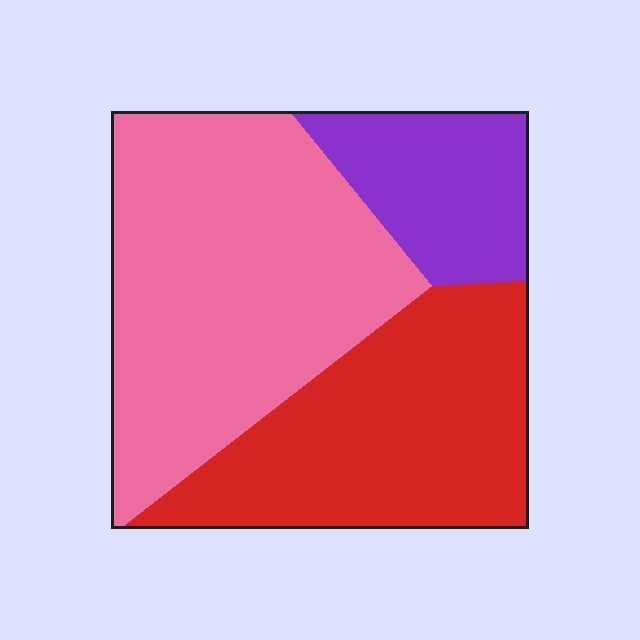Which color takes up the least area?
Purple, at roughly 15%.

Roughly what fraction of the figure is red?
Red covers around 35% of the figure.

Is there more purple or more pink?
Pink.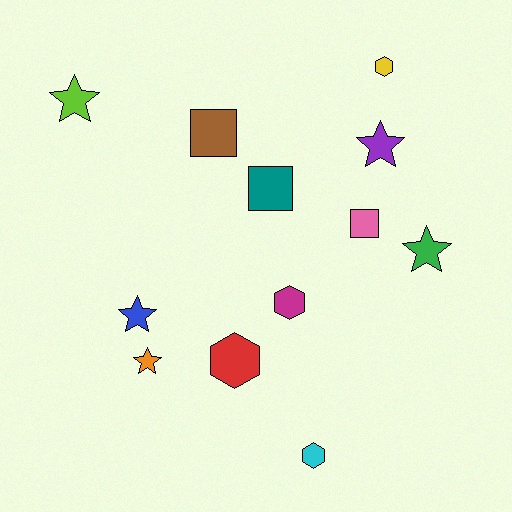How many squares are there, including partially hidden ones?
There are 3 squares.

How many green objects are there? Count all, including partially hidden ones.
There is 1 green object.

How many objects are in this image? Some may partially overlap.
There are 12 objects.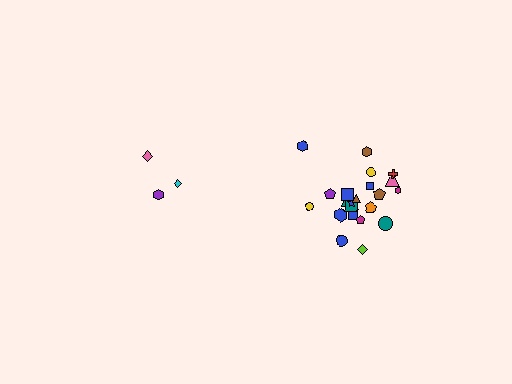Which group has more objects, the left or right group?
The right group.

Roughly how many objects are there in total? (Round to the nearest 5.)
Roughly 25 objects in total.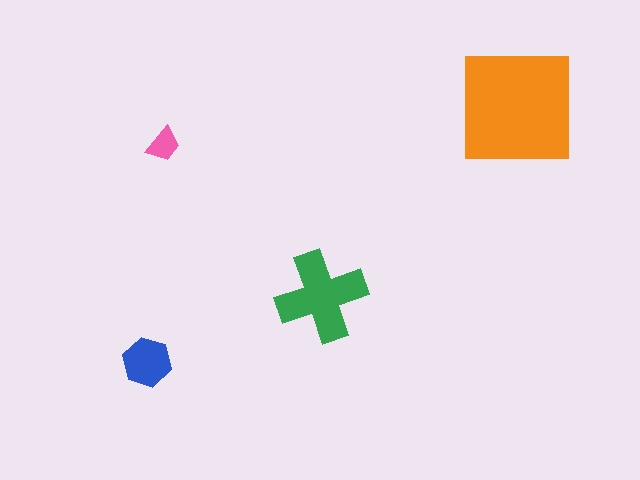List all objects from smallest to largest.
The pink trapezoid, the blue hexagon, the green cross, the orange square.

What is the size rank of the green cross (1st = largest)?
2nd.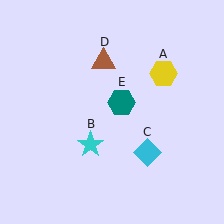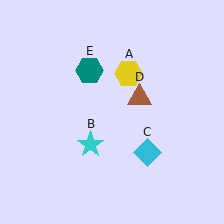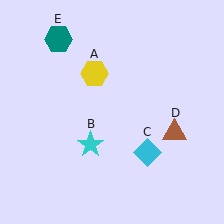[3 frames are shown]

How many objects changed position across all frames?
3 objects changed position: yellow hexagon (object A), brown triangle (object D), teal hexagon (object E).